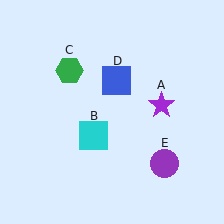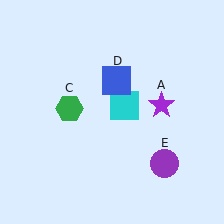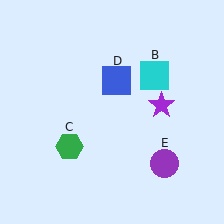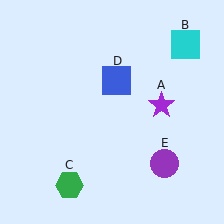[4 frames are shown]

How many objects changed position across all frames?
2 objects changed position: cyan square (object B), green hexagon (object C).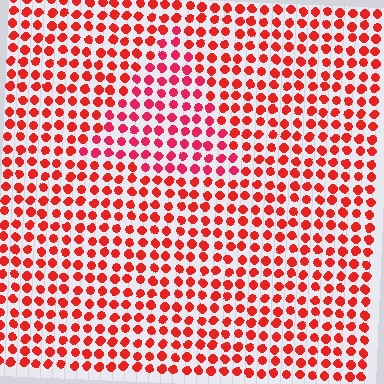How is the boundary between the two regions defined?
The boundary is defined purely by a slight shift in hue (about 18 degrees). Spacing, size, and orientation are identical on both sides.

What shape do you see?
I see a triangle.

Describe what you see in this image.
The image is filled with small red elements in a uniform arrangement. A triangle-shaped region is visible where the elements are tinted to a slightly different hue, forming a subtle color boundary.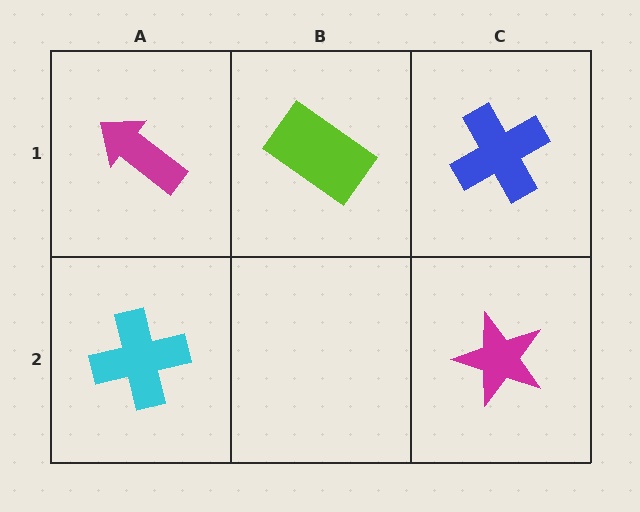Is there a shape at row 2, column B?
No, that cell is empty.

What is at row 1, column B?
A lime rectangle.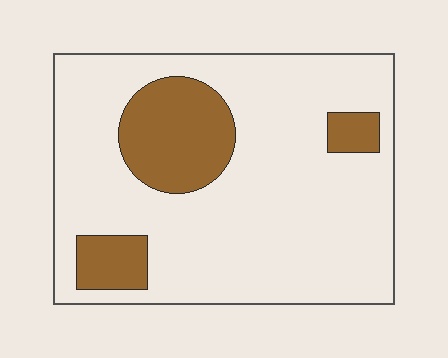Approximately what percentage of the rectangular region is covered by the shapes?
Approximately 20%.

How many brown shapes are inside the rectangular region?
3.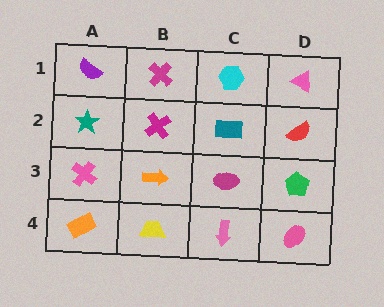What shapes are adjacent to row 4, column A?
A pink cross (row 3, column A), a yellow trapezoid (row 4, column B).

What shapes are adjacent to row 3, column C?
A teal rectangle (row 2, column C), a pink arrow (row 4, column C), an orange arrow (row 3, column B), a green pentagon (row 3, column D).